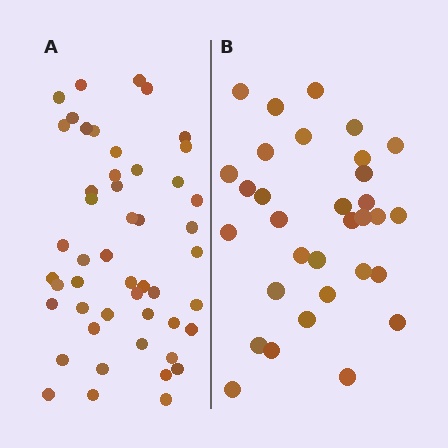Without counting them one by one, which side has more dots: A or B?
Region A (the left region) has more dots.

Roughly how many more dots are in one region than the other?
Region A has approximately 15 more dots than region B.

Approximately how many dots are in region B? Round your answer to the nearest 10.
About 30 dots. (The exact count is 32, which rounds to 30.)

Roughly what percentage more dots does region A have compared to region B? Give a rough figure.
About 55% more.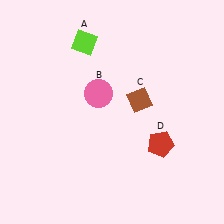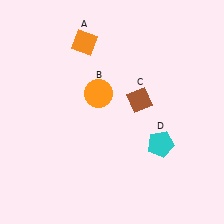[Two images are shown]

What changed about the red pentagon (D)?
In Image 1, D is red. In Image 2, it changed to cyan.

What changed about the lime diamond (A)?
In Image 1, A is lime. In Image 2, it changed to orange.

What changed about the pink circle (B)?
In Image 1, B is pink. In Image 2, it changed to orange.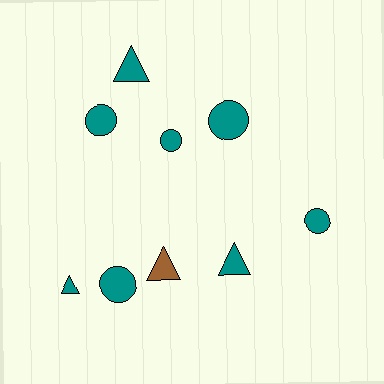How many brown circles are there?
There are no brown circles.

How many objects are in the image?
There are 9 objects.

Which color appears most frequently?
Teal, with 8 objects.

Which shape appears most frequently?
Circle, with 5 objects.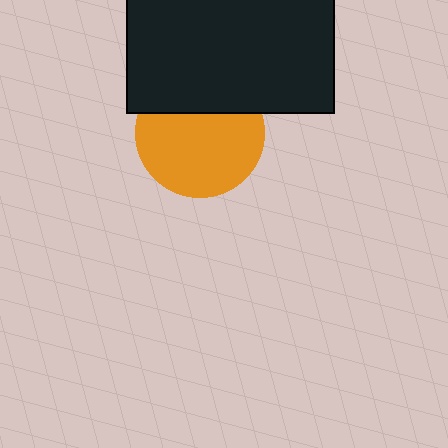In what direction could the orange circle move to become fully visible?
The orange circle could move down. That would shift it out from behind the black rectangle entirely.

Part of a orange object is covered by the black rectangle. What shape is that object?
It is a circle.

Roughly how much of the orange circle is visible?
Most of it is visible (roughly 69%).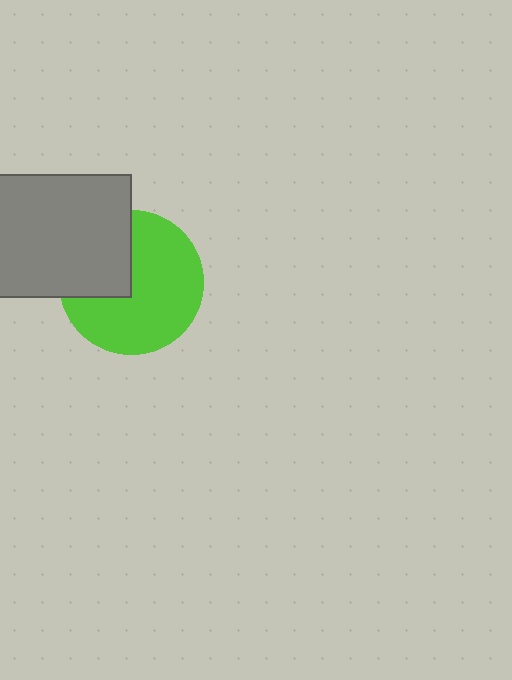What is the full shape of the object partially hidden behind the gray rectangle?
The partially hidden object is a lime circle.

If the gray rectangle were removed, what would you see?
You would see the complete lime circle.